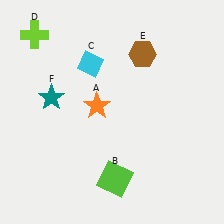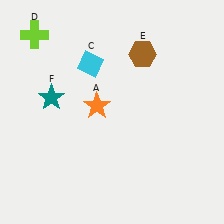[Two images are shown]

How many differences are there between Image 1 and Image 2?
There is 1 difference between the two images.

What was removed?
The lime square (B) was removed in Image 2.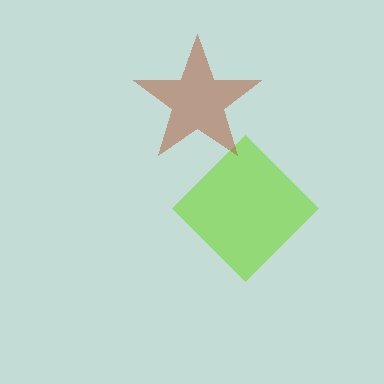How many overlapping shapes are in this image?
There are 2 overlapping shapes in the image.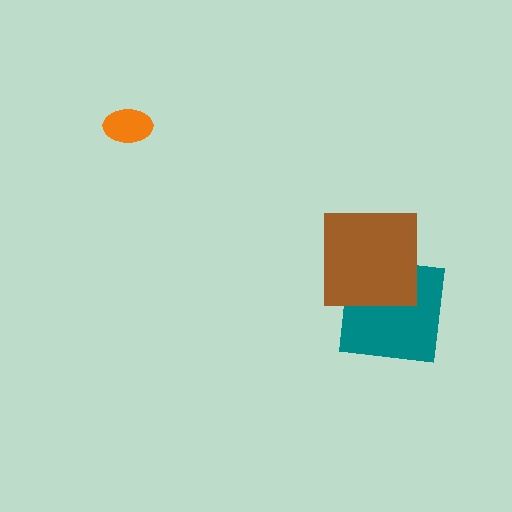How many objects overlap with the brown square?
1 object overlaps with the brown square.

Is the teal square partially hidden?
Yes, it is partially covered by another shape.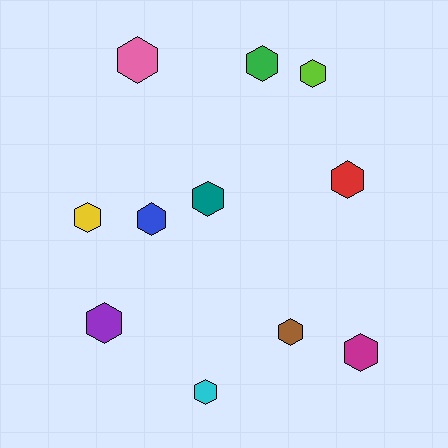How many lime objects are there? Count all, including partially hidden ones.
There is 1 lime object.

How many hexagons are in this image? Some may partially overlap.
There are 11 hexagons.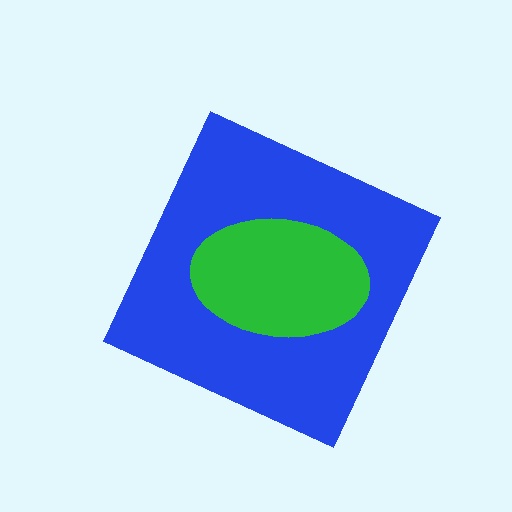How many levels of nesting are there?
2.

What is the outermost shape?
The blue diamond.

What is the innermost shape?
The green ellipse.